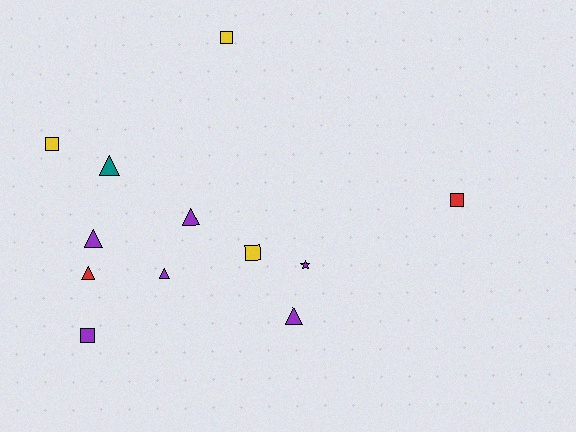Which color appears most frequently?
Purple, with 6 objects.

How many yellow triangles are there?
There are no yellow triangles.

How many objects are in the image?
There are 12 objects.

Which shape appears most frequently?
Triangle, with 6 objects.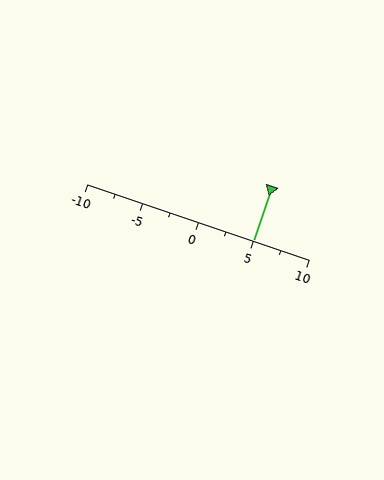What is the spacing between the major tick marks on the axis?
The major ticks are spaced 5 apart.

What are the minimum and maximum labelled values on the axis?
The axis runs from -10 to 10.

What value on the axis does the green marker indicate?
The marker indicates approximately 5.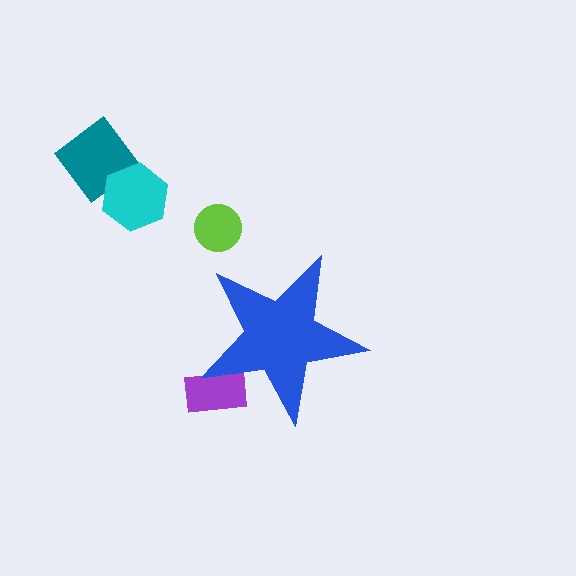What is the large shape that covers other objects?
A blue star.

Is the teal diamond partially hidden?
No, the teal diamond is fully visible.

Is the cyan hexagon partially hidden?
No, the cyan hexagon is fully visible.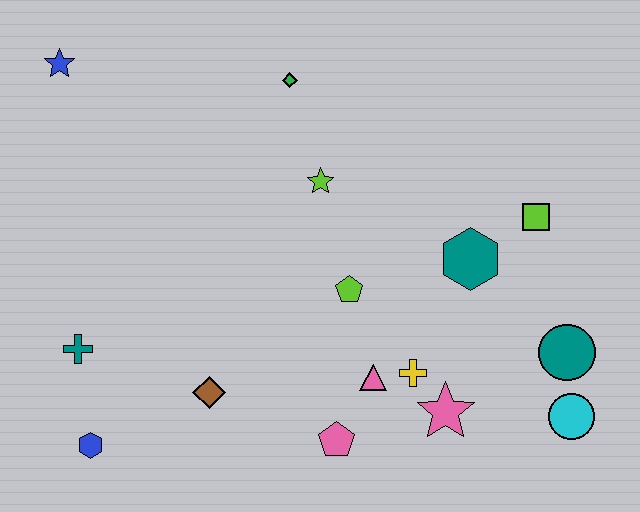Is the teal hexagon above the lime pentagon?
Yes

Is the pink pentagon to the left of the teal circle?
Yes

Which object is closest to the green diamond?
The lime star is closest to the green diamond.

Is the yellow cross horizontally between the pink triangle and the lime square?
Yes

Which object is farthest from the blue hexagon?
The lime square is farthest from the blue hexagon.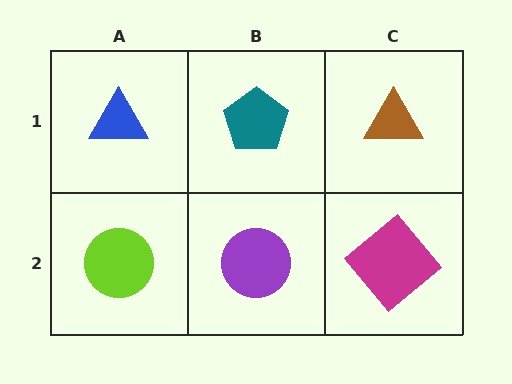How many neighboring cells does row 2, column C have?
2.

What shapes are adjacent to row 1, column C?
A magenta diamond (row 2, column C), a teal pentagon (row 1, column B).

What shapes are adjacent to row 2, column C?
A brown triangle (row 1, column C), a purple circle (row 2, column B).